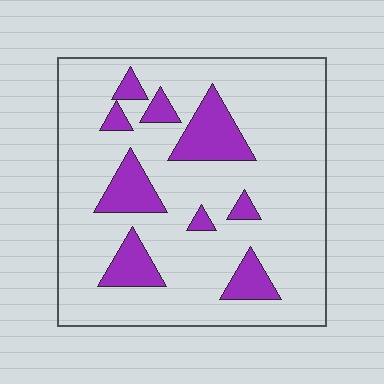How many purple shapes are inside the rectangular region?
9.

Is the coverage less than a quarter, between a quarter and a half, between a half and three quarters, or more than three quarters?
Less than a quarter.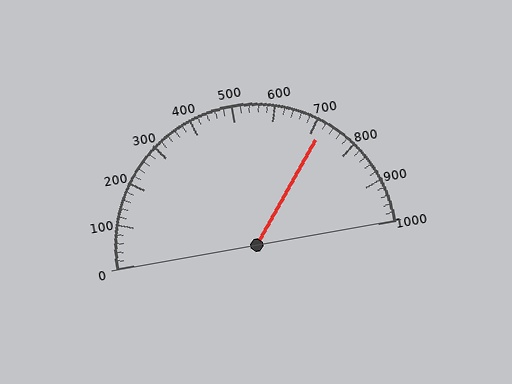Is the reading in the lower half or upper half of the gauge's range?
The reading is in the upper half of the range (0 to 1000).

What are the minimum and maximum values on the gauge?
The gauge ranges from 0 to 1000.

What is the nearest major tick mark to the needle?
The nearest major tick mark is 700.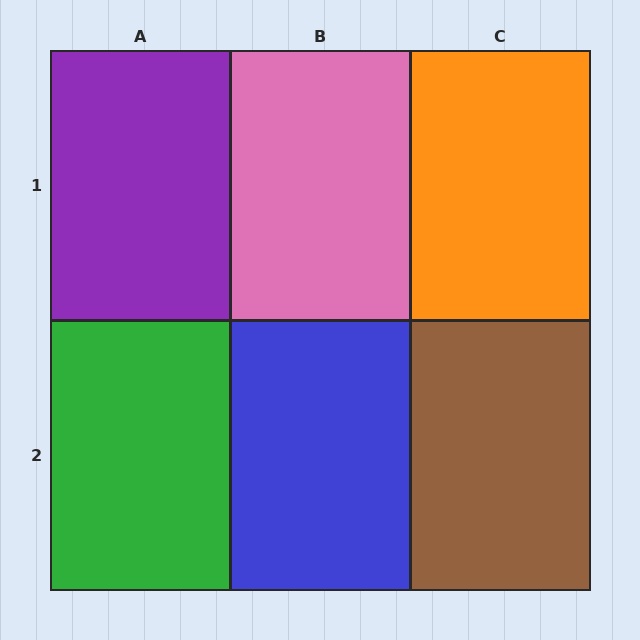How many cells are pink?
1 cell is pink.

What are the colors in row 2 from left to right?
Green, blue, brown.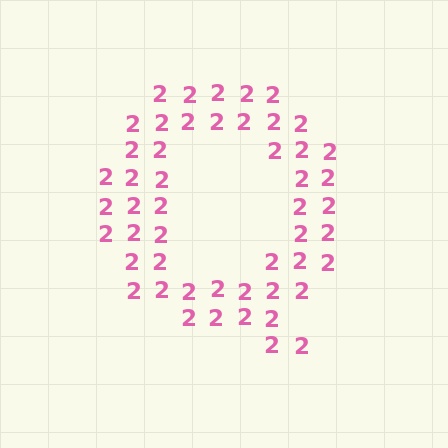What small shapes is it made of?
It is made of small digit 2's.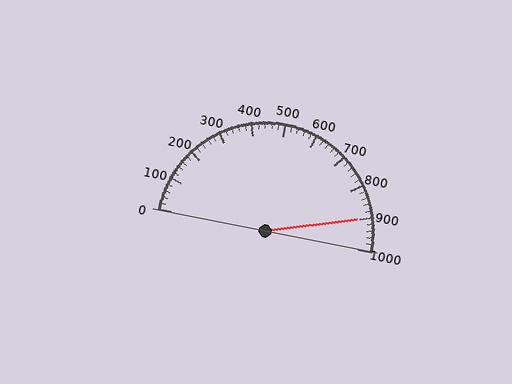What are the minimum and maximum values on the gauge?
The gauge ranges from 0 to 1000.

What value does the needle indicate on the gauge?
The needle indicates approximately 900.